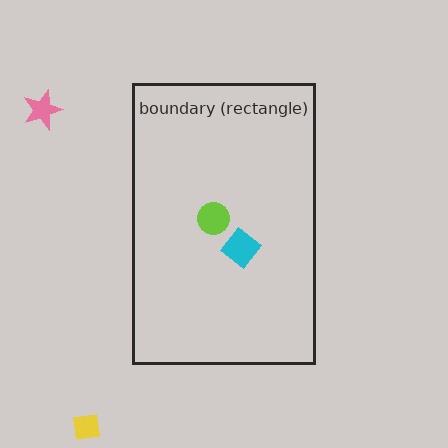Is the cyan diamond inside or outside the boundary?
Inside.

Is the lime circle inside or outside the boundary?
Inside.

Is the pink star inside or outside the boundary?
Outside.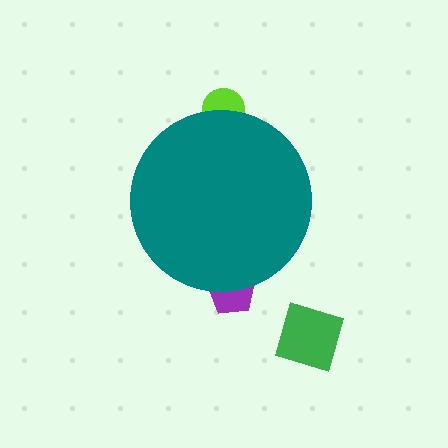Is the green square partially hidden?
No, the green square is fully visible.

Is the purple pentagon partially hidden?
Yes, the purple pentagon is partially hidden behind the teal circle.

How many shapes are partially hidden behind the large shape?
2 shapes are partially hidden.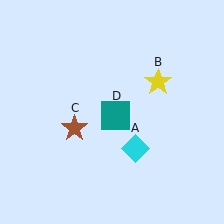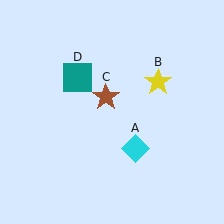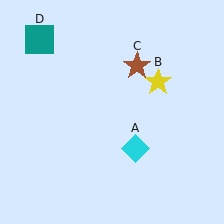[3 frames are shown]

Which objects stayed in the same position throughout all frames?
Cyan diamond (object A) and yellow star (object B) remained stationary.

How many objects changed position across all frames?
2 objects changed position: brown star (object C), teal square (object D).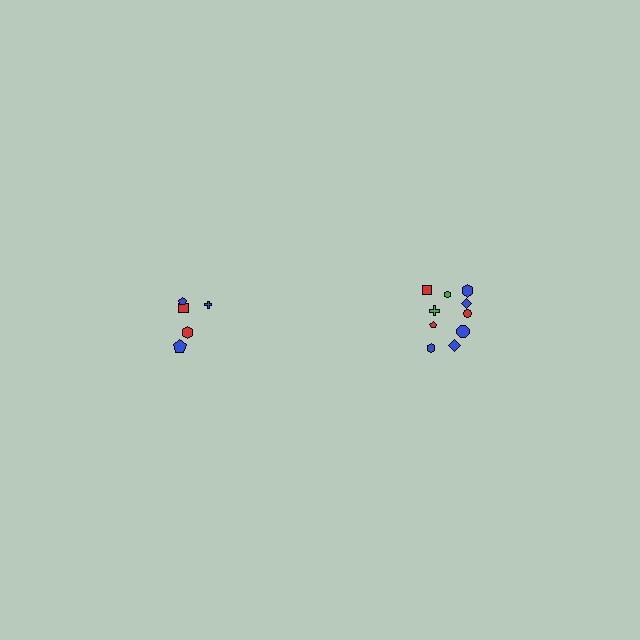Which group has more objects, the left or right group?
The right group.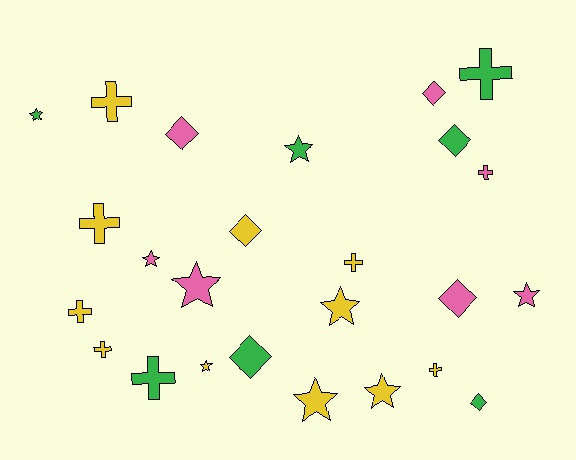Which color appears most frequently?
Yellow, with 11 objects.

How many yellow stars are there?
There are 4 yellow stars.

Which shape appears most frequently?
Star, with 9 objects.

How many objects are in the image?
There are 25 objects.